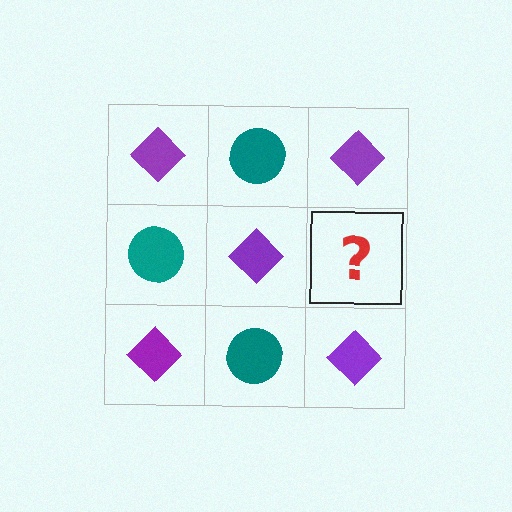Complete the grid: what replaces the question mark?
The question mark should be replaced with a teal circle.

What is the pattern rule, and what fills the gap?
The rule is that it alternates purple diamond and teal circle in a checkerboard pattern. The gap should be filled with a teal circle.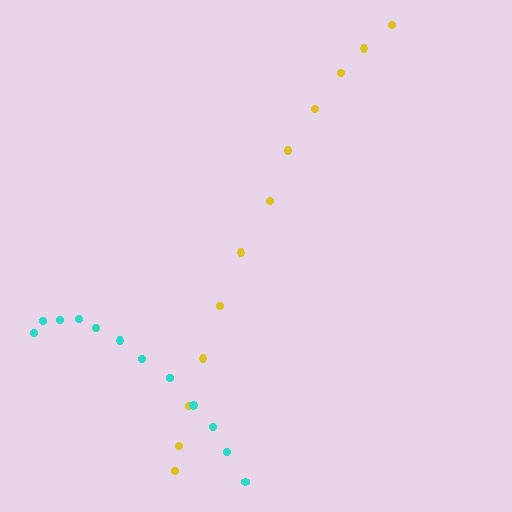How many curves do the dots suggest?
There are 2 distinct paths.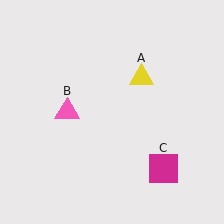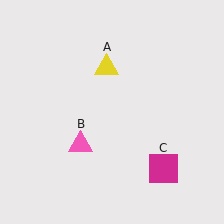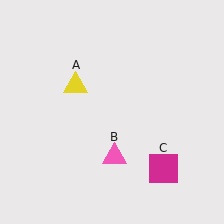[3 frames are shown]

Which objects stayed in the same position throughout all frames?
Magenta square (object C) remained stationary.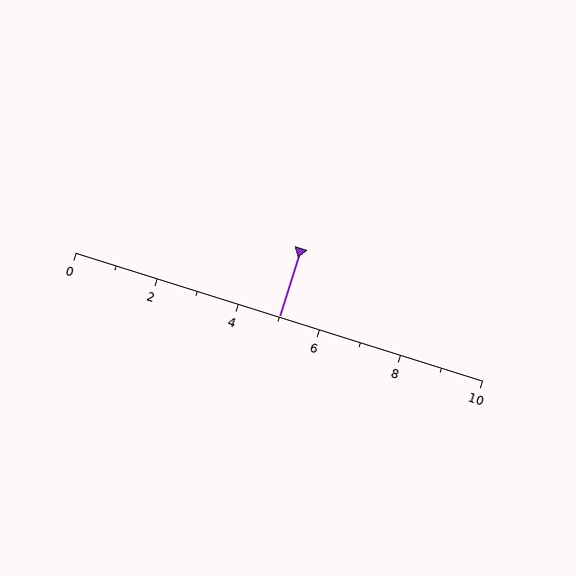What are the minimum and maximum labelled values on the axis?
The axis runs from 0 to 10.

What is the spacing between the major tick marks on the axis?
The major ticks are spaced 2 apart.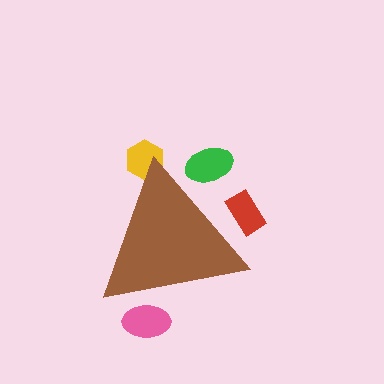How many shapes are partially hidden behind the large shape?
4 shapes are partially hidden.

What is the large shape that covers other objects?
A brown triangle.